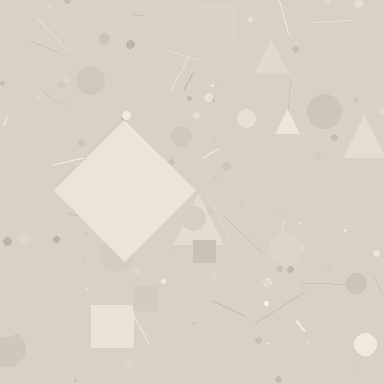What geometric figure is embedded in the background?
A diamond is embedded in the background.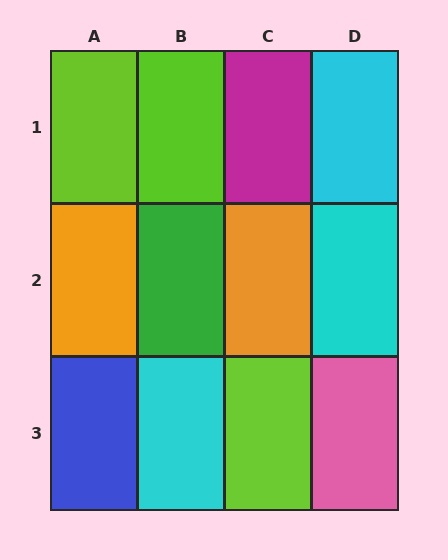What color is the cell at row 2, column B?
Green.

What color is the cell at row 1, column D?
Cyan.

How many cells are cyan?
3 cells are cyan.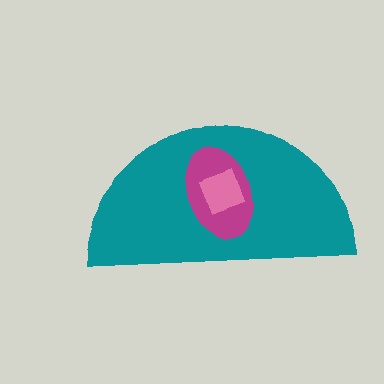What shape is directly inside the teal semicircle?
The magenta ellipse.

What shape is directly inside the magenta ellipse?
The pink square.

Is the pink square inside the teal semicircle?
Yes.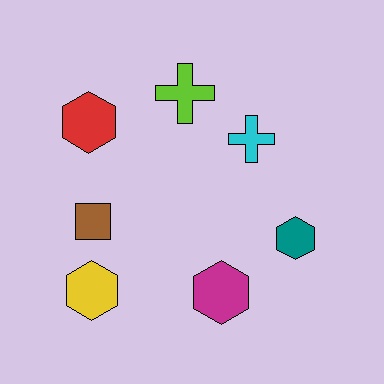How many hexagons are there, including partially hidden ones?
There are 4 hexagons.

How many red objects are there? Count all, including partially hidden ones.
There is 1 red object.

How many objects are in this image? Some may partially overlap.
There are 7 objects.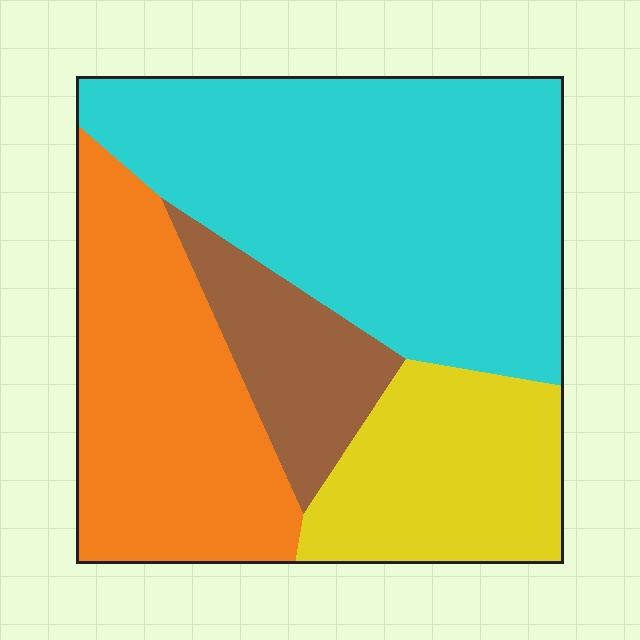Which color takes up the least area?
Brown, at roughly 10%.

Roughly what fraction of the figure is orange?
Orange covers around 25% of the figure.